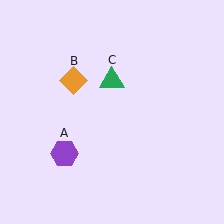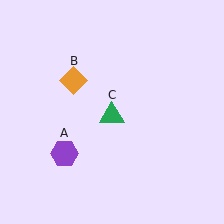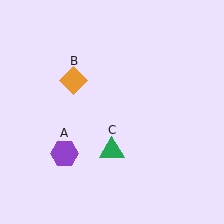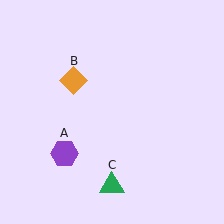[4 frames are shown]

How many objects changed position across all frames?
1 object changed position: green triangle (object C).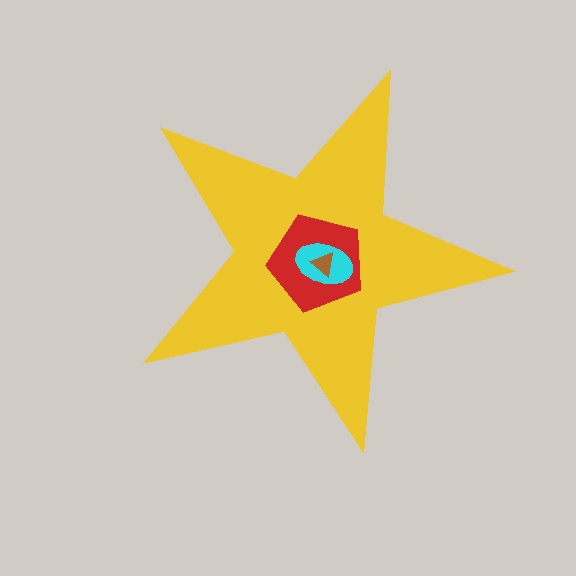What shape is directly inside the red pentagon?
The cyan ellipse.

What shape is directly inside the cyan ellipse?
The brown triangle.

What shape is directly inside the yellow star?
The red pentagon.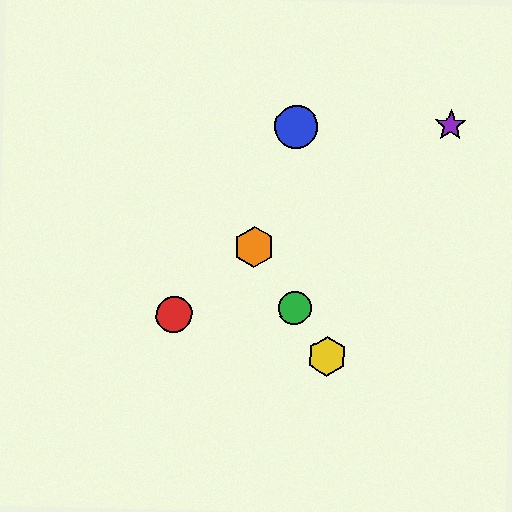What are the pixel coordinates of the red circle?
The red circle is at (174, 314).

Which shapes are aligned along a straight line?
The green circle, the yellow hexagon, the orange hexagon are aligned along a straight line.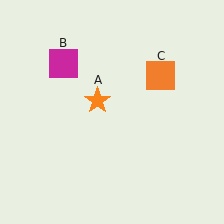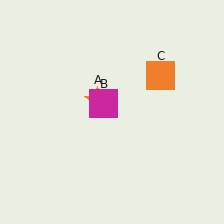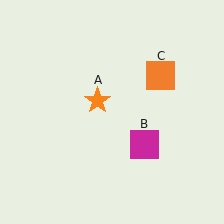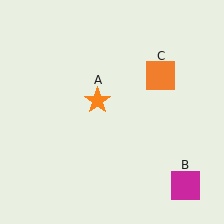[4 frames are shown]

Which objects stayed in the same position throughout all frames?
Orange star (object A) and orange square (object C) remained stationary.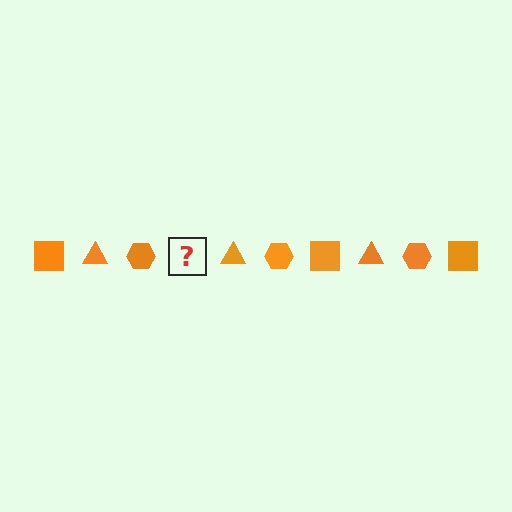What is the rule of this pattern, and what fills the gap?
The rule is that the pattern cycles through square, triangle, hexagon shapes in orange. The gap should be filled with an orange square.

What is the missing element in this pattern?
The missing element is an orange square.